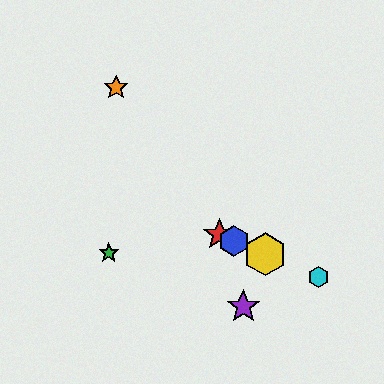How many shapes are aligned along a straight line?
4 shapes (the red star, the blue hexagon, the yellow hexagon, the cyan hexagon) are aligned along a straight line.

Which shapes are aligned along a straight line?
The red star, the blue hexagon, the yellow hexagon, the cyan hexagon are aligned along a straight line.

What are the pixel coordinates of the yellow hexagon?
The yellow hexagon is at (265, 254).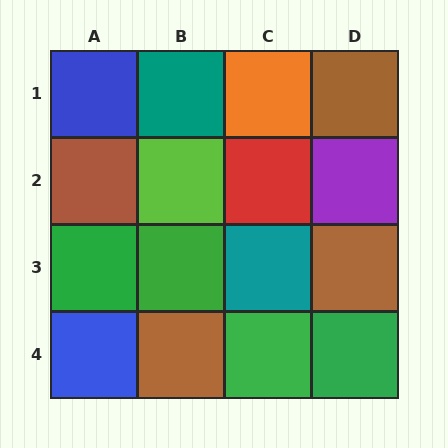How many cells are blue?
2 cells are blue.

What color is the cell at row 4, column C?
Green.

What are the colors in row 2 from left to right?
Brown, lime, red, purple.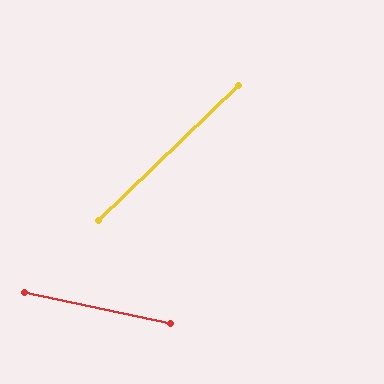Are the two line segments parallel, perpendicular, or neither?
Neither parallel nor perpendicular — they differ by about 56°.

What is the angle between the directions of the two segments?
Approximately 56 degrees.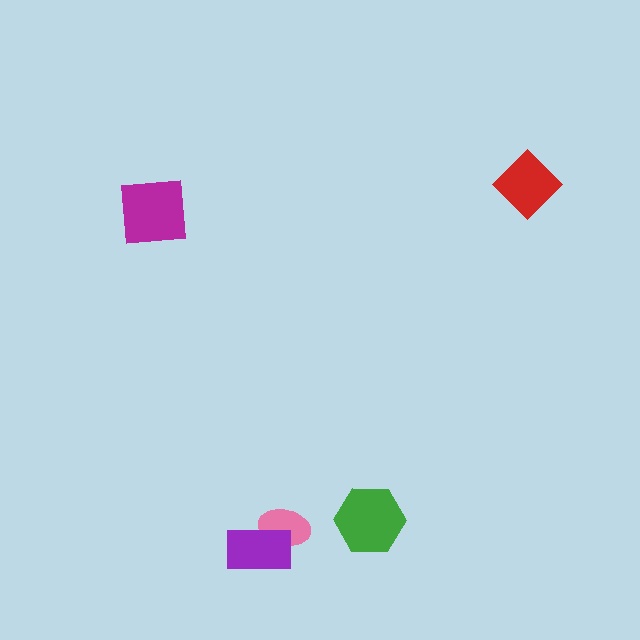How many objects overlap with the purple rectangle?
1 object overlaps with the purple rectangle.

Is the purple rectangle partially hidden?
No, no other shape covers it.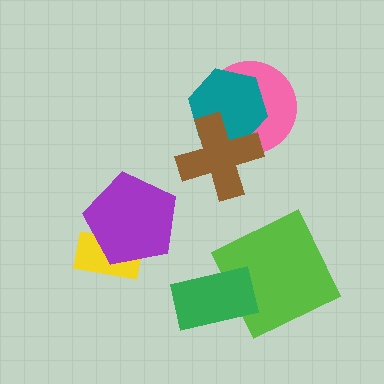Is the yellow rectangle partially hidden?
Yes, it is partially covered by another shape.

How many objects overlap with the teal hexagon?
2 objects overlap with the teal hexagon.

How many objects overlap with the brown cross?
2 objects overlap with the brown cross.